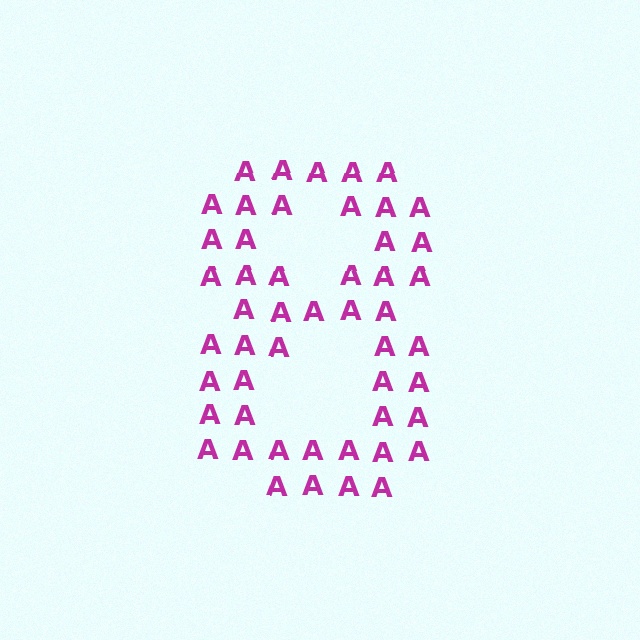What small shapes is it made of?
It is made of small letter A's.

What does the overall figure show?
The overall figure shows the digit 8.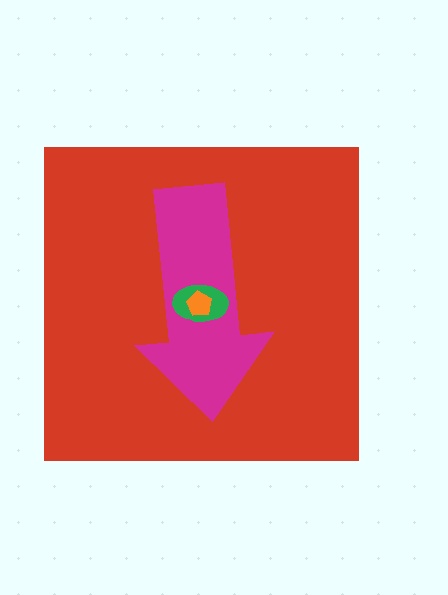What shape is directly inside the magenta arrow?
The green ellipse.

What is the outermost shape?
The red square.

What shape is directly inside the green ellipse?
The orange pentagon.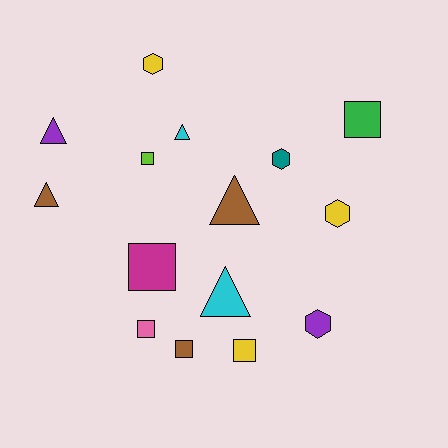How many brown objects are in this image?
There are 3 brown objects.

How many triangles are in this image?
There are 5 triangles.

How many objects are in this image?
There are 15 objects.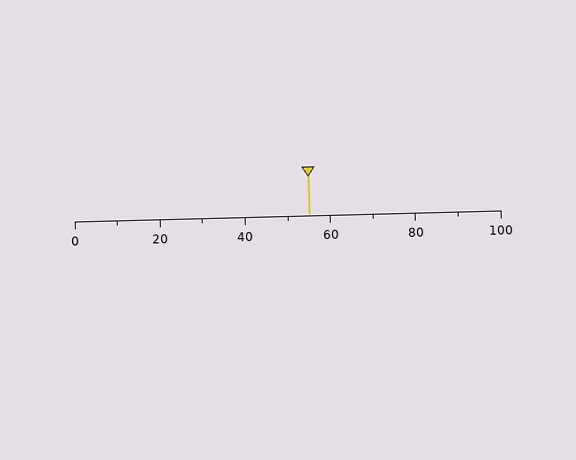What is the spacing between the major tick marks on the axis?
The major ticks are spaced 20 apart.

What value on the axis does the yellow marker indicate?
The marker indicates approximately 55.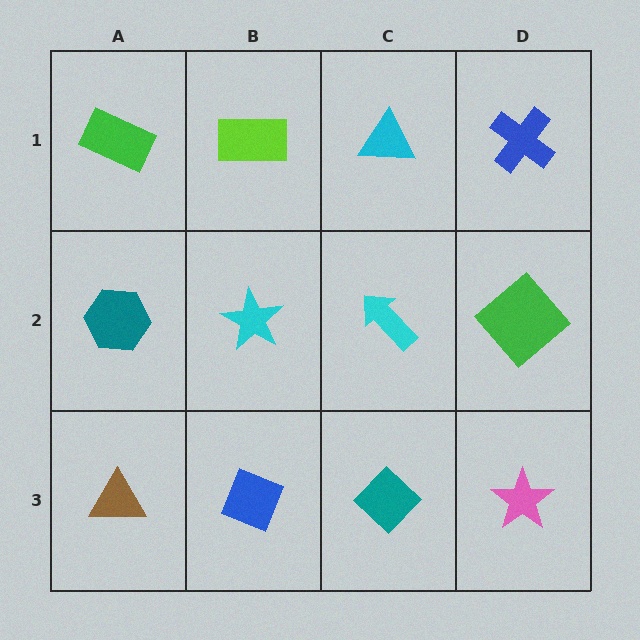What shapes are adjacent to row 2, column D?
A blue cross (row 1, column D), a pink star (row 3, column D), a cyan arrow (row 2, column C).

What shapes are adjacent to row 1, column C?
A cyan arrow (row 2, column C), a lime rectangle (row 1, column B), a blue cross (row 1, column D).